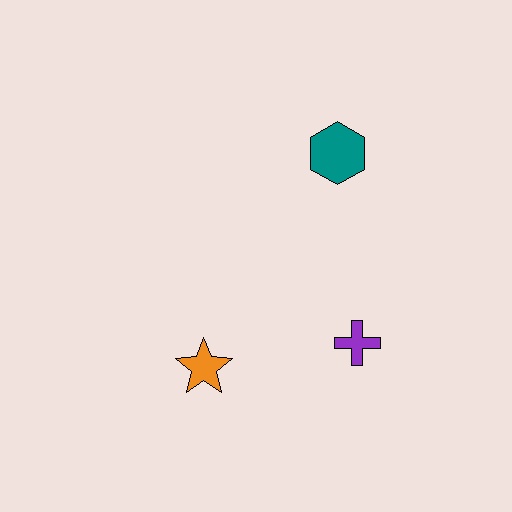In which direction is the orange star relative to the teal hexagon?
The orange star is below the teal hexagon.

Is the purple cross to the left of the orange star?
No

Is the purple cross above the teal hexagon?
No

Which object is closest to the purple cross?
The orange star is closest to the purple cross.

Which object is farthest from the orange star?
The teal hexagon is farthest from the orange star.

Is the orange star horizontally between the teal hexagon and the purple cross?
No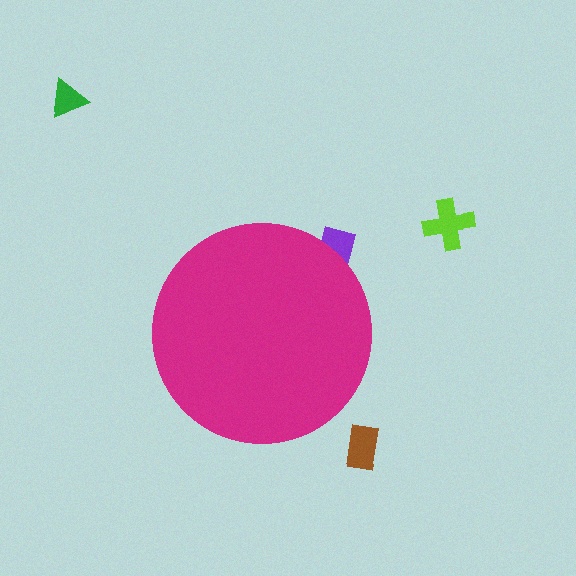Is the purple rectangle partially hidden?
Yes, the purple rectangle is partially hidden behind the magenta circle.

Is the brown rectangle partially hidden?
No, the brown rectangle is fully visible.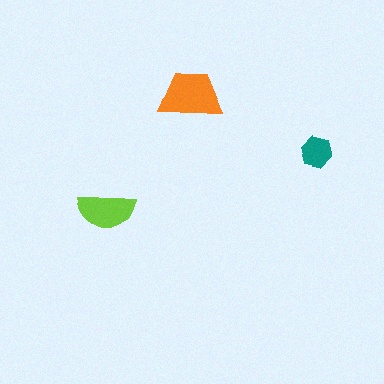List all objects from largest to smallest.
The orange trapezoid, the lime semicircle, the teal hexagon.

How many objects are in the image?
There are 3 objects in the image.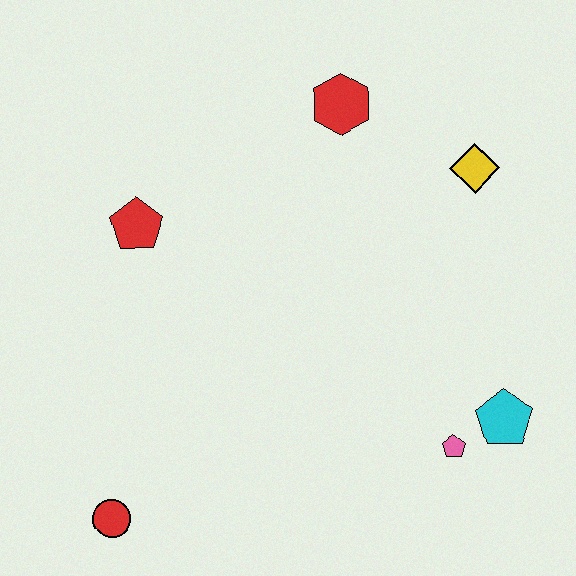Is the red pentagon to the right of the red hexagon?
No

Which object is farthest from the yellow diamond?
The red circle is farthest from the yellow diamond.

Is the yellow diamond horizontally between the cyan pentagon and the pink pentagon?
Yes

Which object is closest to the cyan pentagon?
The pink pentagon is closest to the cyan pentagon.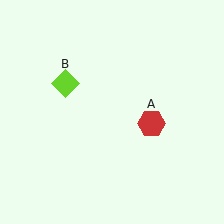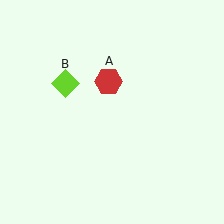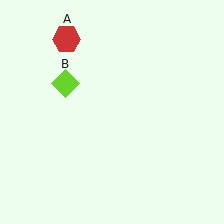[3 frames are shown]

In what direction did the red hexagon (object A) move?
The red hexagon (object A) moved up and to the left.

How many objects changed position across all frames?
1 object changed position: red hexagon (object A).